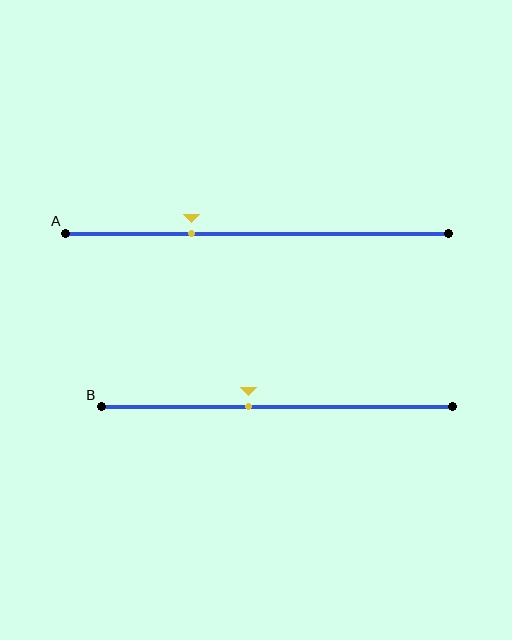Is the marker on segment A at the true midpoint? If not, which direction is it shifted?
No, the marker on segment A is shifted to the left by about 17% of the segment length.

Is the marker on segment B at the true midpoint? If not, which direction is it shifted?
No, the marker on segment B is shifted to the left by about 8% of the segment length.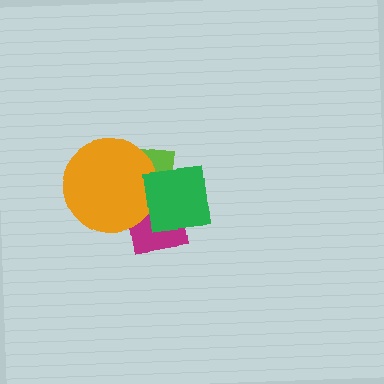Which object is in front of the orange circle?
The green square is in front of the orange circle.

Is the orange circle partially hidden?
Yes, it is partially covered by another shape.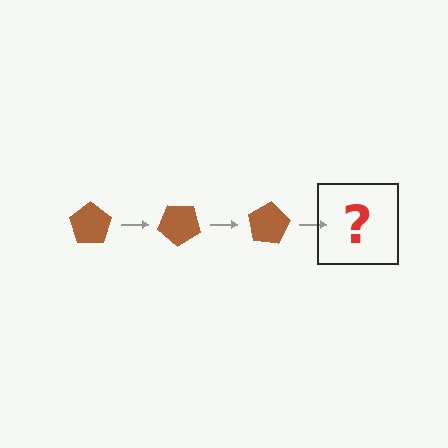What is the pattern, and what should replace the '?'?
The pattern is that the pentagon rotates 40 degrees each step. The '?' should be a brown pentagon rotated 120 degrees.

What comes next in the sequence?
The next element should be a brown pentagon rotated 120 degrees.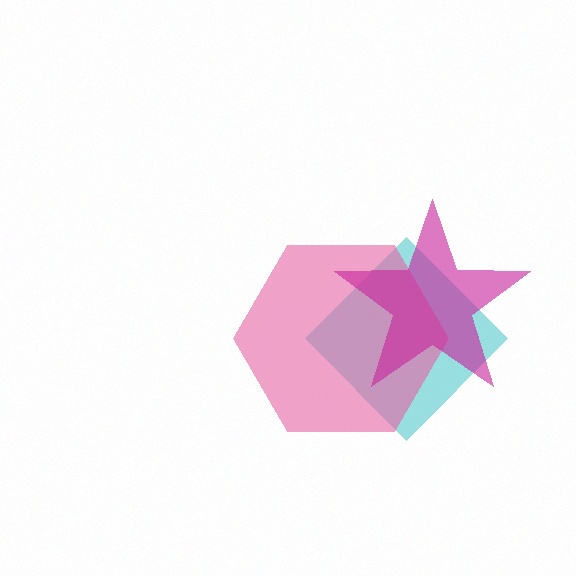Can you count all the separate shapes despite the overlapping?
Yes, there are 3 separate shapes.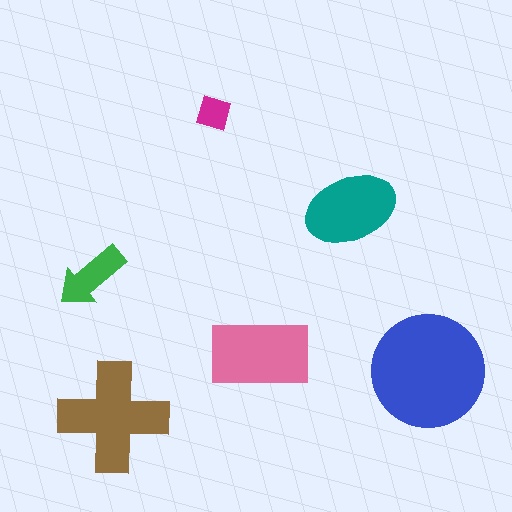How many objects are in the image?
There are 6 objects in the image.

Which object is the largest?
The blue circle.